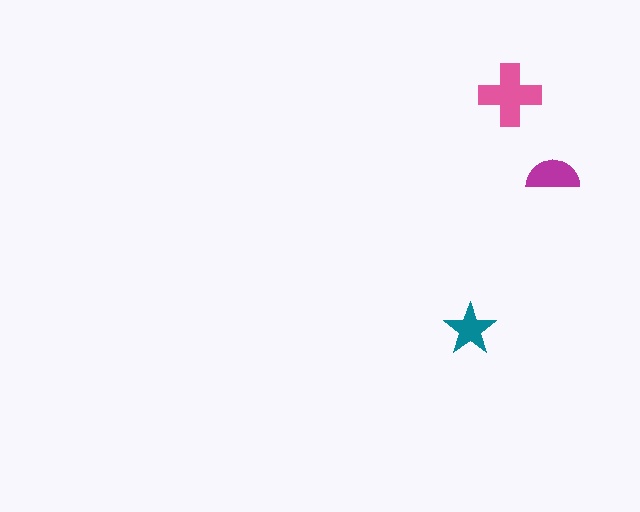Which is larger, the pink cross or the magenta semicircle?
The pink cross.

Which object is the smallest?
The teal star.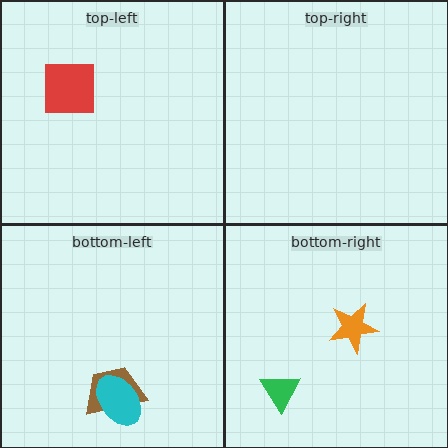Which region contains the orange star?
The bottom-right region.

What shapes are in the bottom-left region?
The brown trapezoid, the cyan ellipse.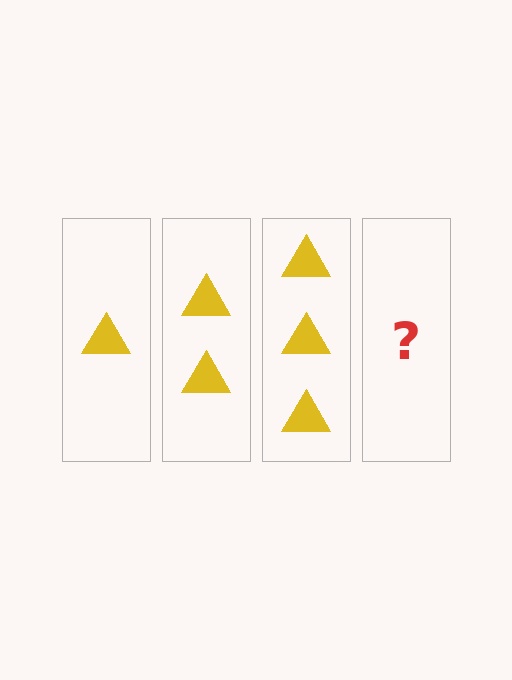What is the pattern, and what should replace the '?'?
The pattern is that each step adds one more triangle. The '?' should be 4 triangles.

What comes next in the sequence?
The next element should be 4 triangles.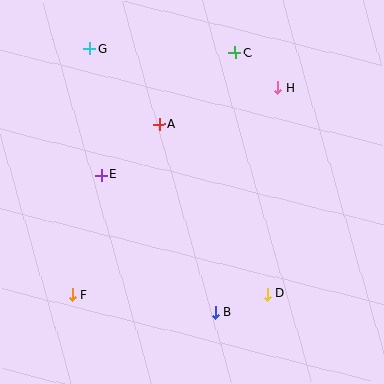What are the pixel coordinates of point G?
Point G is at (90, 49).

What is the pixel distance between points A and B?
The distance between A and B is 197 pixels.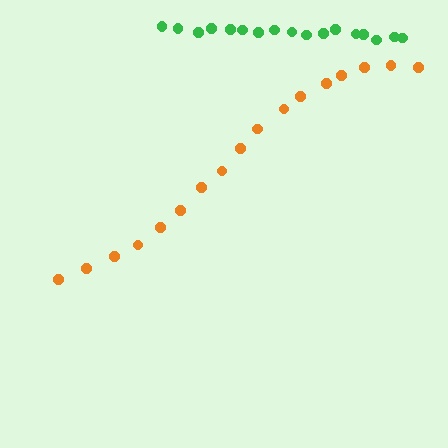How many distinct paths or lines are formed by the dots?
There are 2 distinct paths.